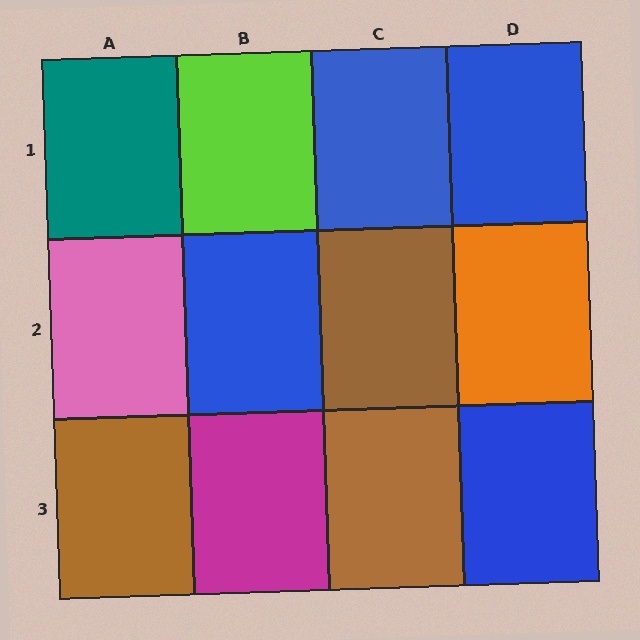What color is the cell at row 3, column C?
Brown.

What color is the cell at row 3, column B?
Magenta.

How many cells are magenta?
1 cell is magenta.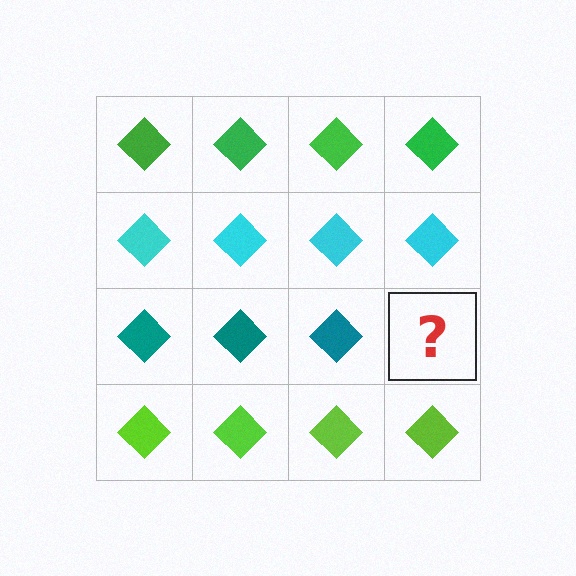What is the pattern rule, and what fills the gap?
The rule is that each row has a consistent color. The gap should be filled with a teal diamond.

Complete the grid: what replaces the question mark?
The question mark should be replaced with a teal diamond.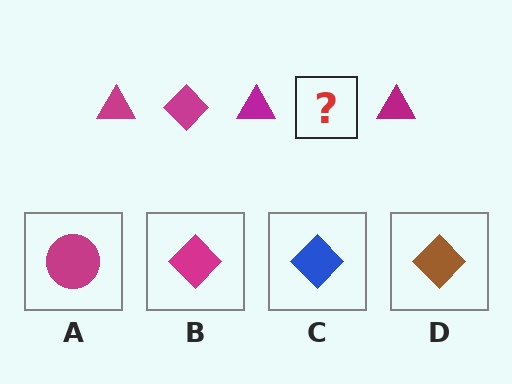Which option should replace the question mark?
Option B.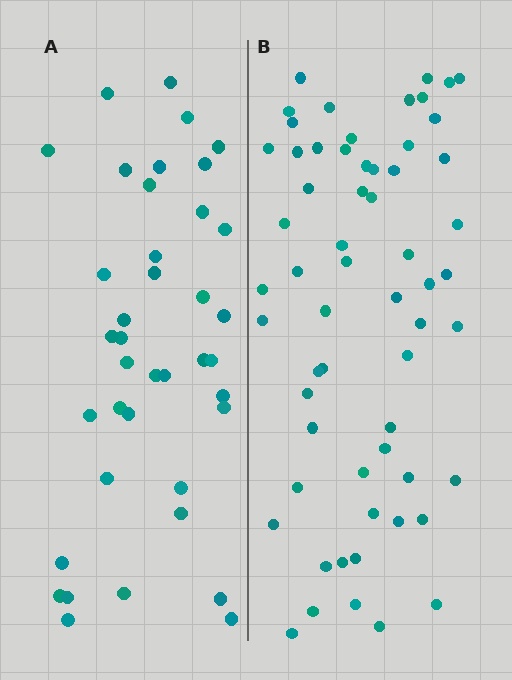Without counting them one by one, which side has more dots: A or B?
Region B (the right region) has more dots.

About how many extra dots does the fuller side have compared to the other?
Region B has approximately 20 more dots than region A.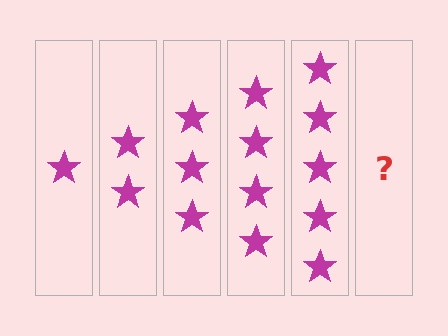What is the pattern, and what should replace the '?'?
The pattern is that each step adds one more star. The '?' should be 6 stars.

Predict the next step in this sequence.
The next step is 6 stars.